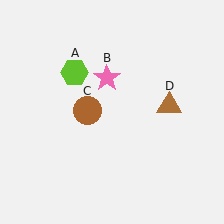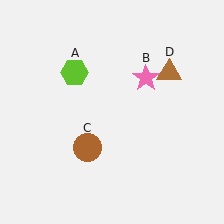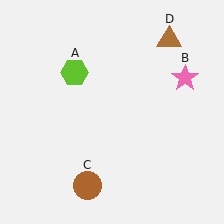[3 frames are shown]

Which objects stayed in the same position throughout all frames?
Lime hexagon (object A) remained stationary.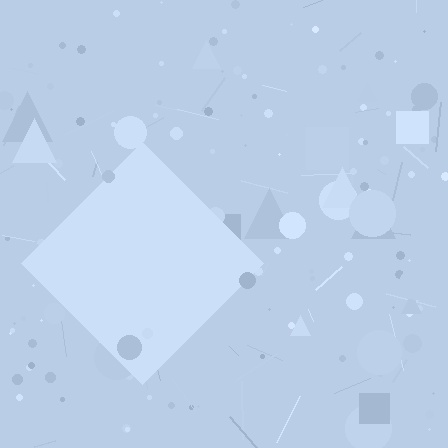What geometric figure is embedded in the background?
A diamond is embedded in the background.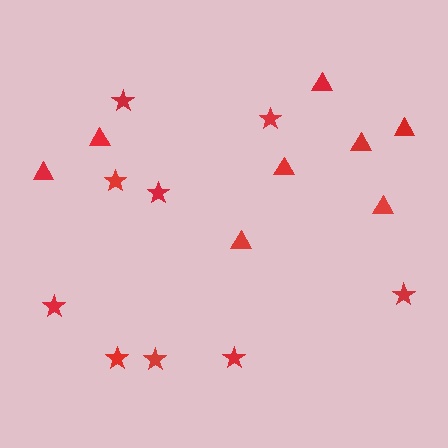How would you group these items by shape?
There are 2 groups: one group of triangles (8) and one group of stars (9).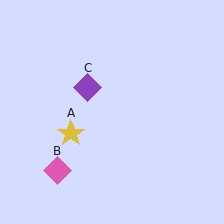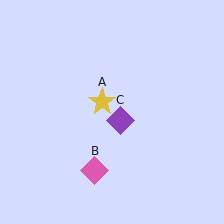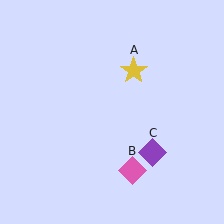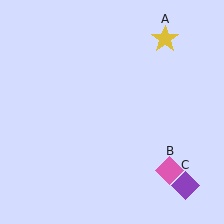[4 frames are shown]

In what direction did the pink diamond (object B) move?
The pink diamond (object B) moved right.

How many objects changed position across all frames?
3 objects changed position: yellow star (object A), pink diamond (object B), purple diamond (object C).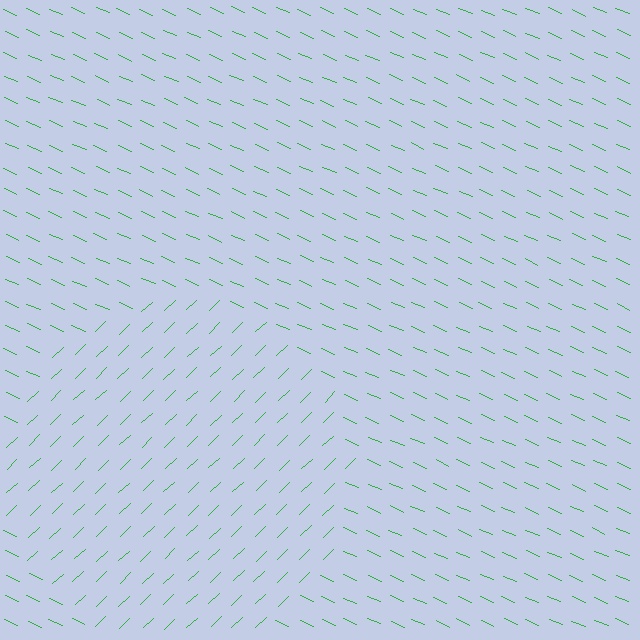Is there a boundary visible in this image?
Yes, there is a texture boundary formed by a change in line orientation.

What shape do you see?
I see a circle.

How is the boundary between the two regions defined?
The boundary is defined purely by a change in line orientation (approximately 67 degrees difference). All lines are the same color and thickness.